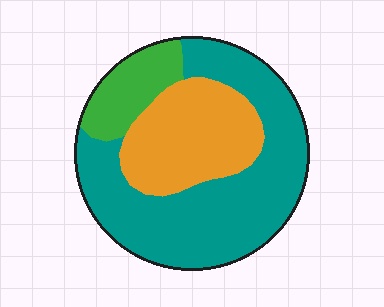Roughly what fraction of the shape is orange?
Orange takes up about one quarter (1/4) of the shape.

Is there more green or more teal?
Teal.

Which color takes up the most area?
Teal, at roughly 60%.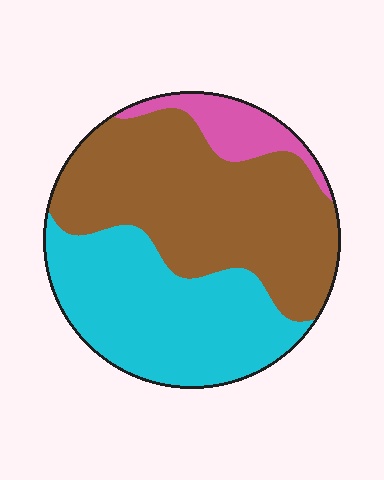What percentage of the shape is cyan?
Cyan takes up about two fifths (2/5) of the shape.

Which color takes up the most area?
Brown, at roughly 50%.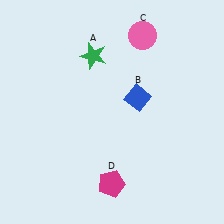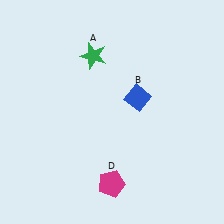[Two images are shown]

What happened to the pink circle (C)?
The pink circle (C) was removed in Image 2. It was in the top-right area of Image 1.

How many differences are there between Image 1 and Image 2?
There is 1 difference between the two images.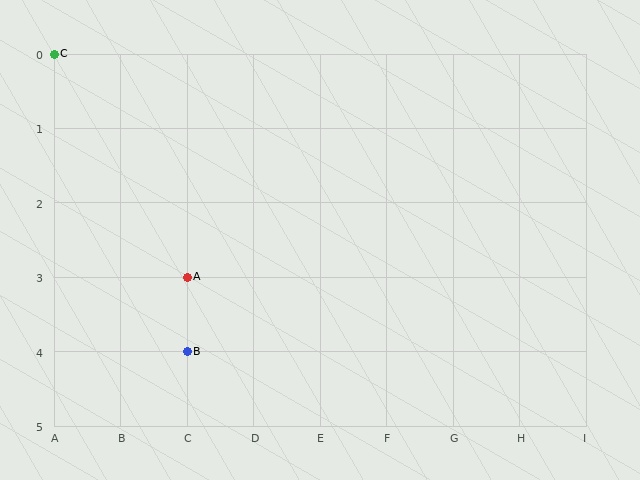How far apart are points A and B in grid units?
Points A and B are 1 row apart.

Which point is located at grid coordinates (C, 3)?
Point A is at (C, 3).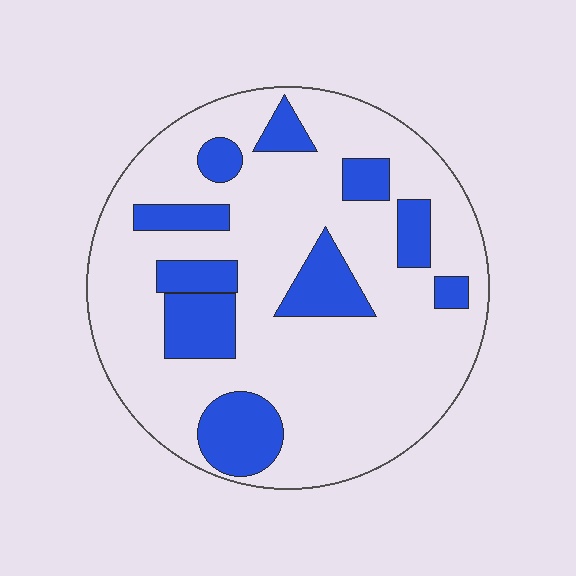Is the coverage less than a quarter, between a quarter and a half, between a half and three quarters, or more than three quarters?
Less than a quarter.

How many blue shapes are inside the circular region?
10.